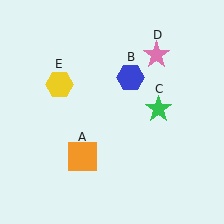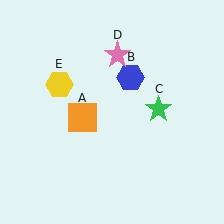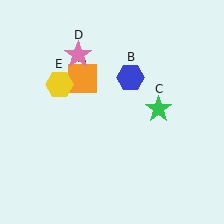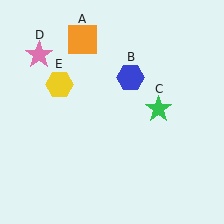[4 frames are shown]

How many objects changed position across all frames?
2 objects changed position: orange square (object A), pink star (object D).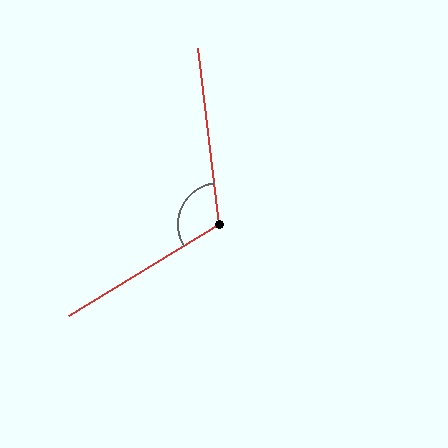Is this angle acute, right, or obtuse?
It is obtuse.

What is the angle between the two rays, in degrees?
Approximately 115 degrees.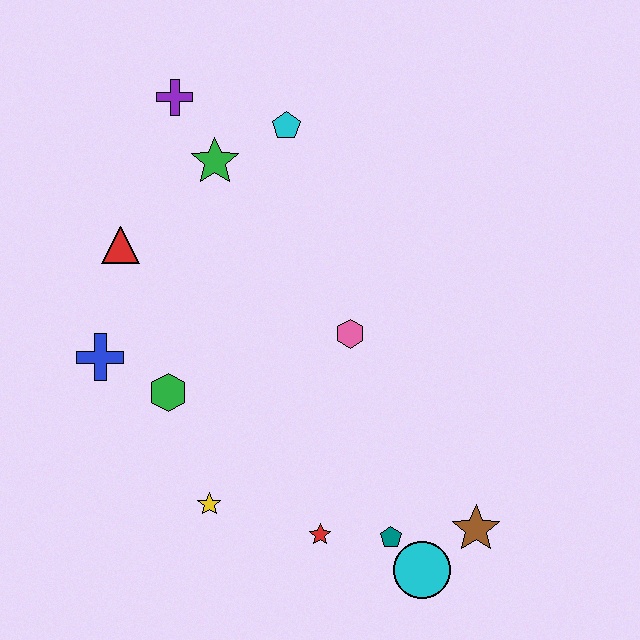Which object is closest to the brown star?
The cyan circle is closest to the brown star.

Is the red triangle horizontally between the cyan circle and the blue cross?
Yes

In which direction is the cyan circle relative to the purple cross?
The cyan circle is below the purple cross.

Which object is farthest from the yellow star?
The purple cross is farthest from the yellow star.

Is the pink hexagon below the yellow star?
No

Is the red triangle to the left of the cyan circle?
Yes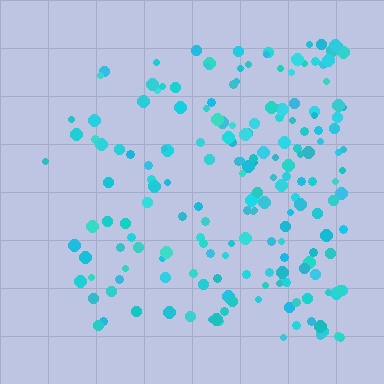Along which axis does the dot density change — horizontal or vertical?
Horizontal.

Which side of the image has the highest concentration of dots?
The right.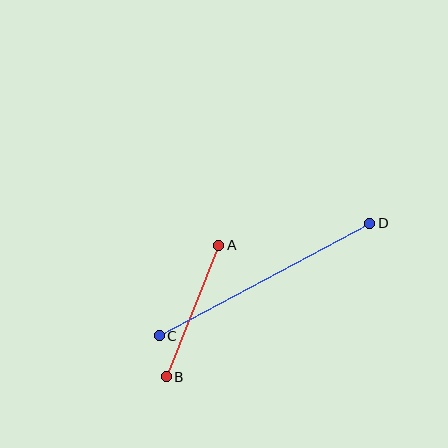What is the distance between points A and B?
The distance is approximately 141 pixels.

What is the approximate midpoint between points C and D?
The midpoint is at approximately (265, 280) pixels.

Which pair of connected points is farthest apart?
Points C and D are farthest apart.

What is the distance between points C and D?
The distance is approximately 238 pixels.